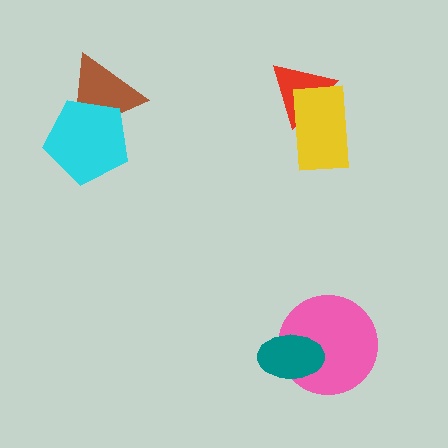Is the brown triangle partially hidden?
Yes, it is partially covered by another shape.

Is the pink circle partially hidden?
Yes, it is partially covered by another shape.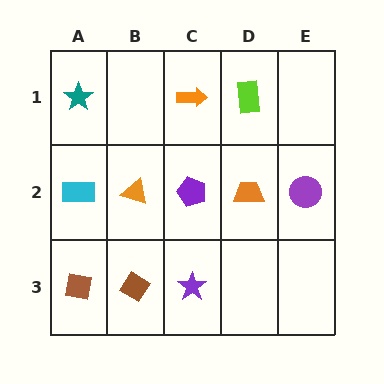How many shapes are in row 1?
3 shapes.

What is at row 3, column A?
A brown square.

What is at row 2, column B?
An orange triangle.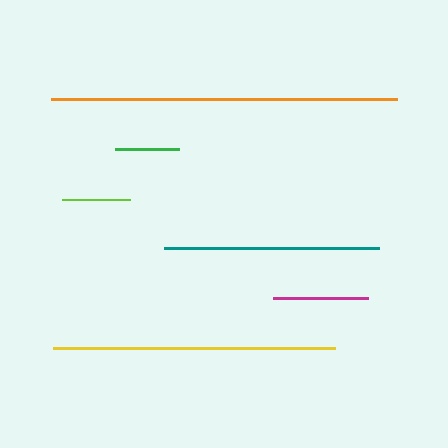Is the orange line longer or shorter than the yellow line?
The orange line is longer than the yellow line.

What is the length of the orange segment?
The orange segment is approximately 346 pixels long.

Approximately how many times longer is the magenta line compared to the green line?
The magenta line is approximately 1.5 times the length of the green line.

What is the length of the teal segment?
The teal segment is approximately 214 pixels long.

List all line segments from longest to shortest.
From longest to shortest: orange, yellow, teal, magenta, lime, green.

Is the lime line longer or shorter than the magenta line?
The magenta line is longer than the lime line.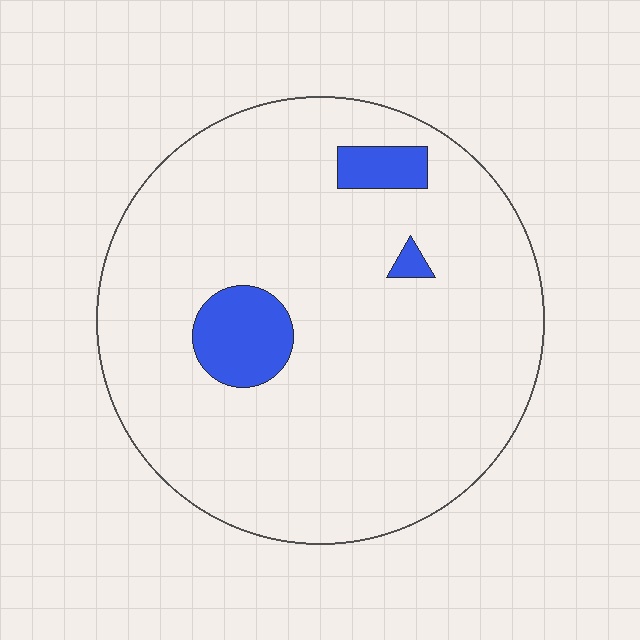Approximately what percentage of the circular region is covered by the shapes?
Approximately 10%.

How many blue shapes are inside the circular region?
3.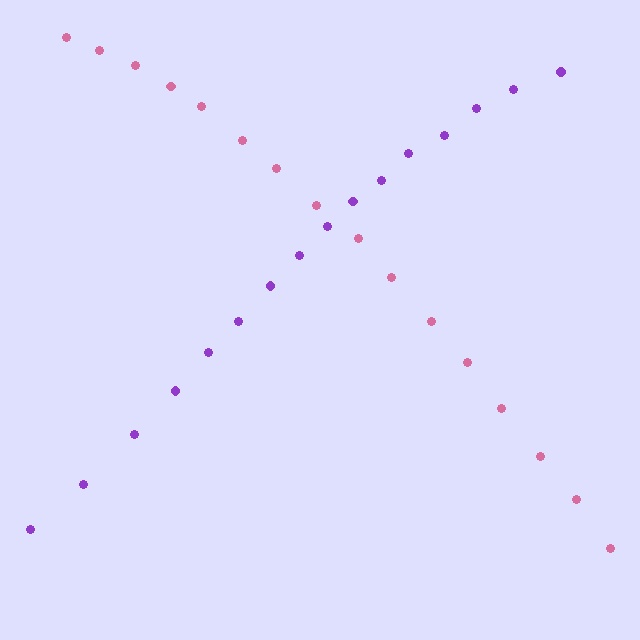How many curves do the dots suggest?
There are 2 distinct paths.